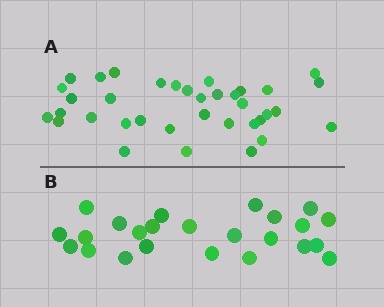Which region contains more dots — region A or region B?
Region A (the top region) has more dots.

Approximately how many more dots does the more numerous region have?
Region A has roughly 12 or so more dots than region B.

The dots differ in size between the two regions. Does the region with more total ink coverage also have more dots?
No. Region B has more total ink coverage because its dots are larger, but region A actually contains more individual dots. Total area can be misleading — the number of items is what matters here.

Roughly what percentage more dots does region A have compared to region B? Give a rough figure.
About 50% more.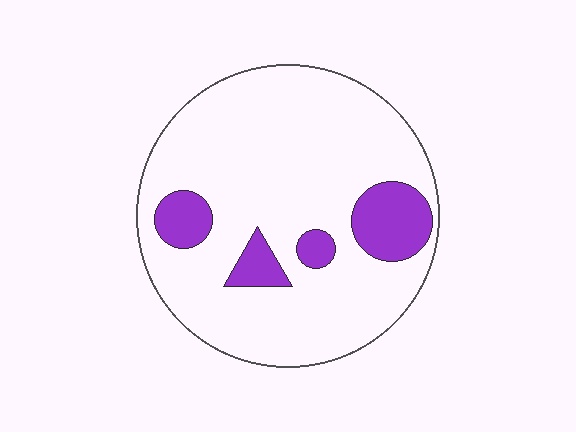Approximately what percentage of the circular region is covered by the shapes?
Approximately 15%.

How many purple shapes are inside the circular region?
4.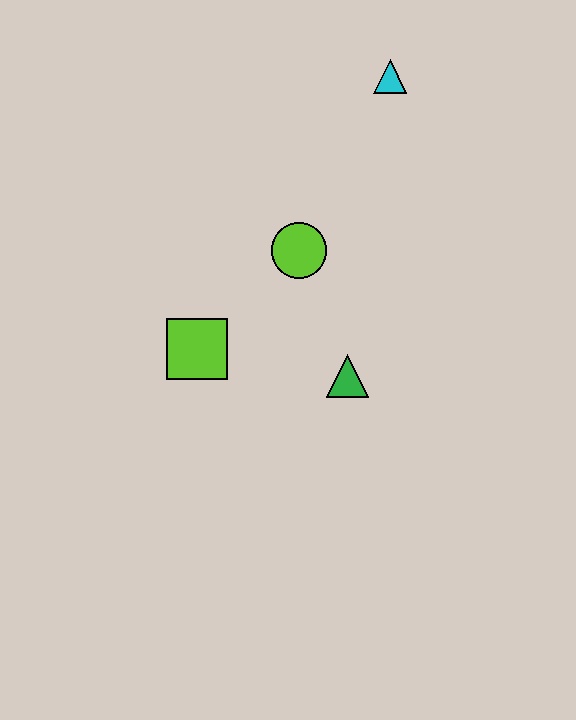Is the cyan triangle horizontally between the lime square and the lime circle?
No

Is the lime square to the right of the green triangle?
No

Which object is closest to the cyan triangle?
The lime circle is closest to the cyan triangle.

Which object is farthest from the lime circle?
The cyan triangle is farthest from the lime circle.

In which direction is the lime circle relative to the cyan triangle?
The lime circle is below the cyan triangle.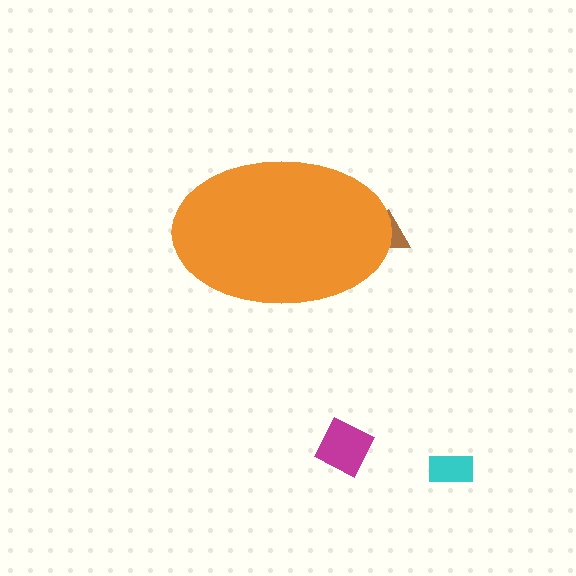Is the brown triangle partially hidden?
Yes, the brown triangle is partially hidden behind the orange ellipse.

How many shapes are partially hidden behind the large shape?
1 shape is partially hidden.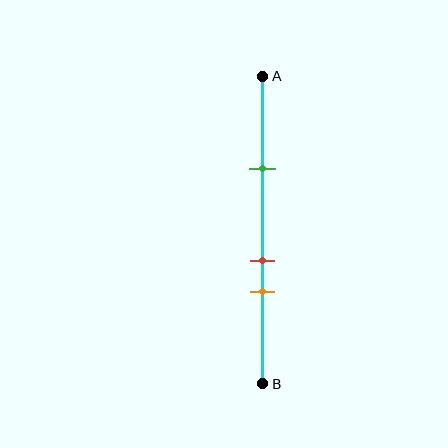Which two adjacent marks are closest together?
The red and orange marks are the closest adjacent pair.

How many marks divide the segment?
There are 3 marks dividing the segment.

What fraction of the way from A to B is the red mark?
The red mark is approximately 60% (0.6) of the way from A to B.